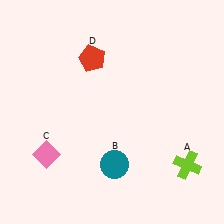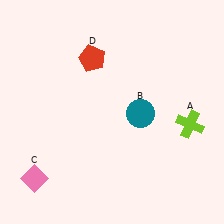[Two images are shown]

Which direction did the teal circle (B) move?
The teal circle (B) moved up.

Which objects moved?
The objects that moved are: the lime cross (A), the teal circle (B), the pink diamond (C).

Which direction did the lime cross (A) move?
The lime cross (A) moved up.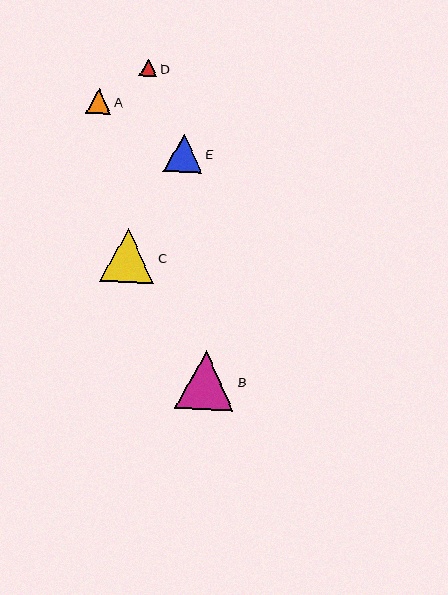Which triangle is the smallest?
Triangle D is the smallest with a size of approximately 18 pixels.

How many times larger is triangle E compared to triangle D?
Triangle E is approximately 2.2 times the size of triangle D.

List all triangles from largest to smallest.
From largest to smallest: B, C, E, A, D.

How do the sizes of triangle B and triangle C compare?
Triangle B and triangle C are approximately the same size.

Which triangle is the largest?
Triangle B is the largest with a size of approximately 58 pixels.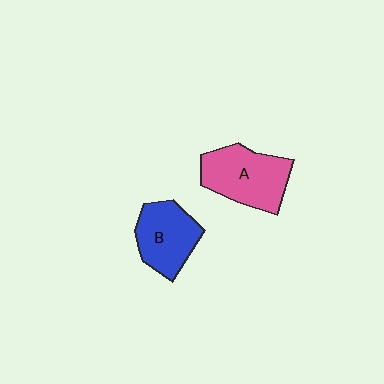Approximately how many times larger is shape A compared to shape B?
Approximately 1.2 times.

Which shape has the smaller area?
Shape B (blue).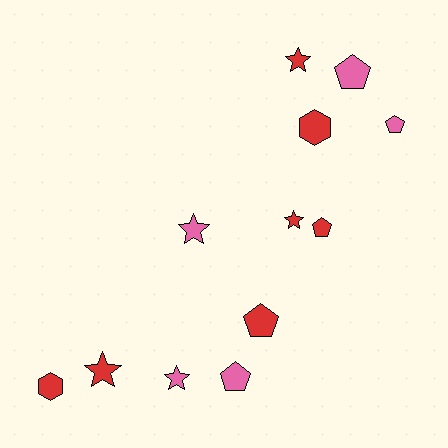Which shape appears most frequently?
Star, with 5 objects.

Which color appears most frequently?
Red, with 7 objects.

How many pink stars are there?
There are 2 pink stars.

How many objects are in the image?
There are 12 objects.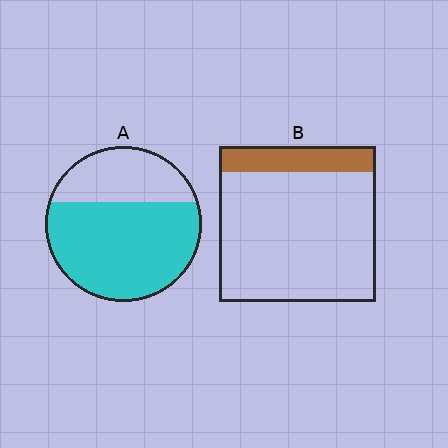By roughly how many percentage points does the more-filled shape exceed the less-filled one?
By roughly 50 percentage points (A over B).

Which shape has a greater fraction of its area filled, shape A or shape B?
Shape A.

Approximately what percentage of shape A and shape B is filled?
A is approximately 70% and B is approximately 15%.